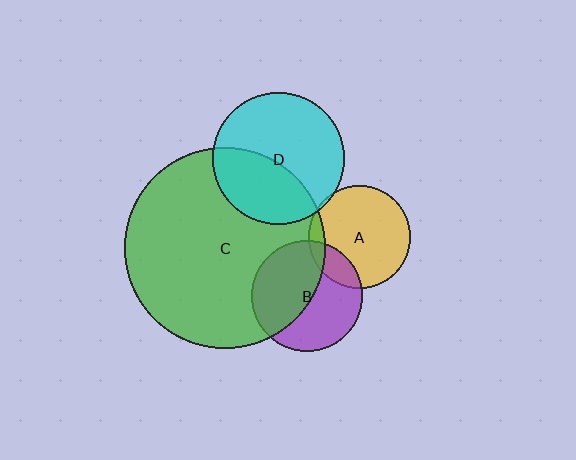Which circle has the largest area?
Circle C (green).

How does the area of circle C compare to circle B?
Approximately 3.3 times.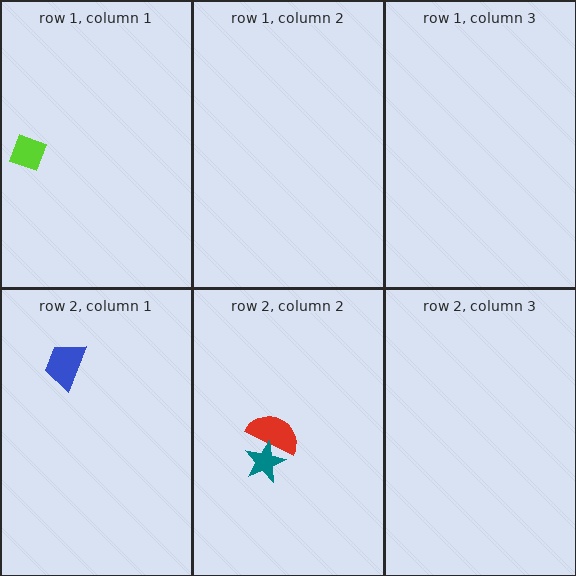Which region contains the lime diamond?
The row 1, column 1 region.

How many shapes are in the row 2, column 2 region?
2.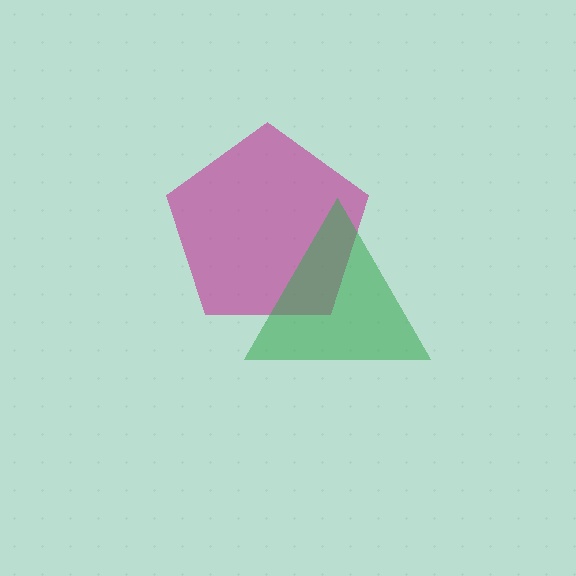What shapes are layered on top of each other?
The layered shapes are: a magenta pentagon, a green triangle.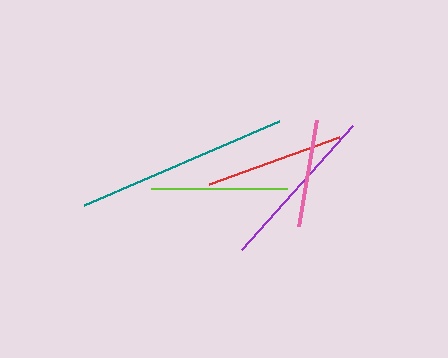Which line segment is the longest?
The teal line is the longest at approximately 213 pixels.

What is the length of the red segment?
The red segment is approximately 138 pixels long.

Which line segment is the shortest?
The pink line is the shortest at approximately 107 pixels.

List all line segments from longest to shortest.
From longest to shortest: teal, purple, red, lime, pink.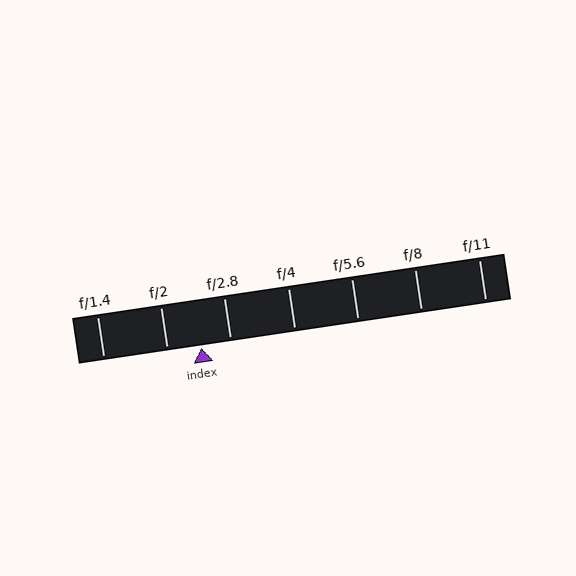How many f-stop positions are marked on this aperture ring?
There are 7 f-stop positions marked.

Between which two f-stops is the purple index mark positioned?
The index mark is between f/2 and f/2.8.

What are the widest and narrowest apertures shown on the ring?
The widest aperture shown is f/1.4 and the narrowest is f/11.